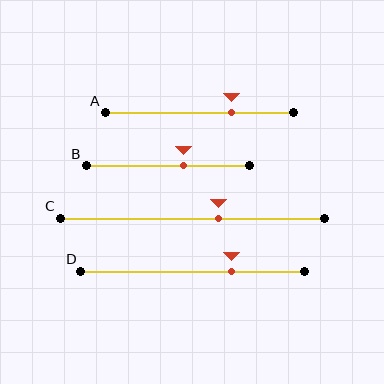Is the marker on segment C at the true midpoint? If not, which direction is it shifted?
No, the marker on segment C is shifted to the right by about 10% of the segment length.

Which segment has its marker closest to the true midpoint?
Segment C has its marker closest to the true midpoint.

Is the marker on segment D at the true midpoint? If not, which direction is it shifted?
No, the marker on segment D is shifted to the right by about 17% of the segment length.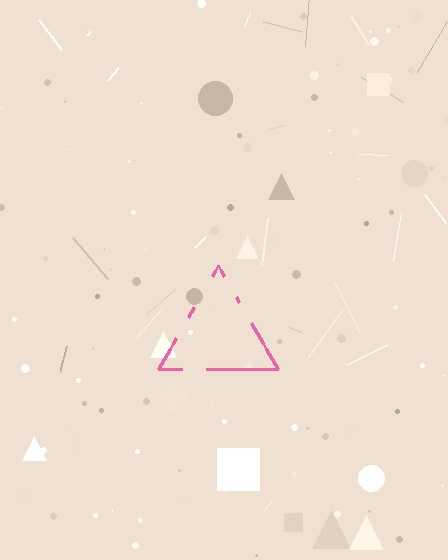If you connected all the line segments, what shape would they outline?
They would outline a triangle.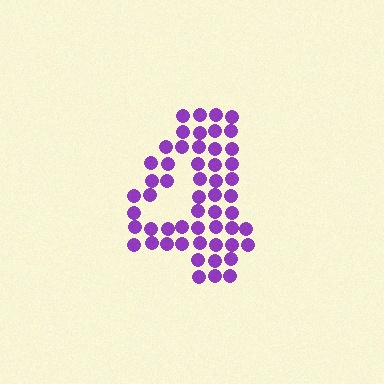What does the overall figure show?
The overall figure shows the digit 4.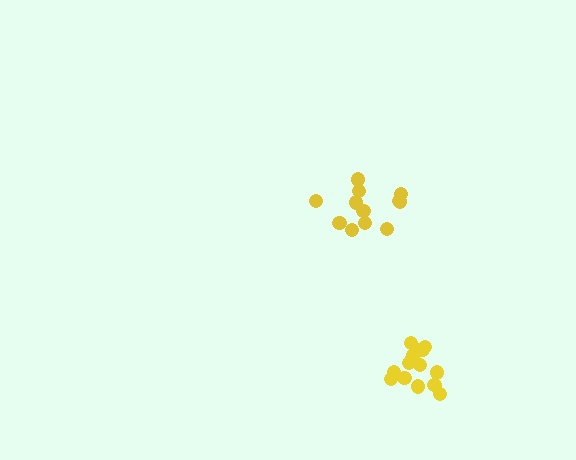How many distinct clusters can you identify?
There are 2 distinct clusters.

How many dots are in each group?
Group 1: 12 dots, Group 2: 16 dots (28 total).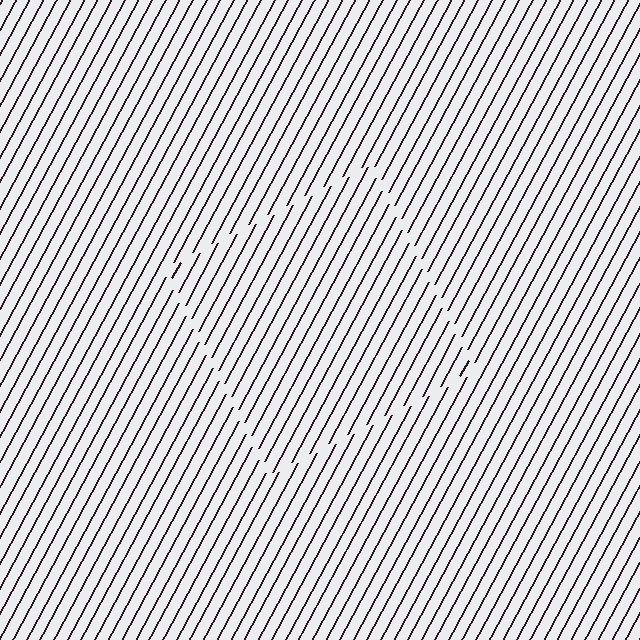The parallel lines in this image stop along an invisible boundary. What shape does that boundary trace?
An illusory square. The interior of the shape contains the same grating, shifted by half a period — the contour is defined by the phase discontinuity where line-ends from the inner and outer gratings abut.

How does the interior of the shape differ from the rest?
The interior of the shape contains the same grating, shifted by half a period — the contour is defined by the phase discontinuity where line-ends from the inner and outer gratings abut.